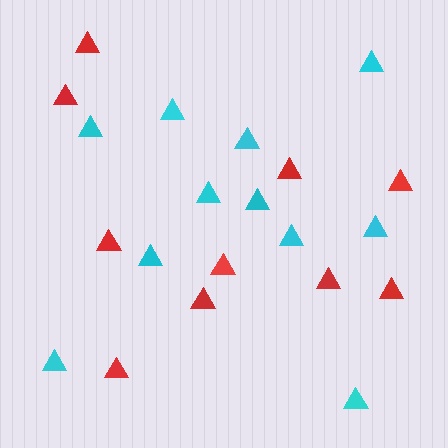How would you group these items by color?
There are 2 groups: one group of cyan triangles (11) and one group of red triangles (10).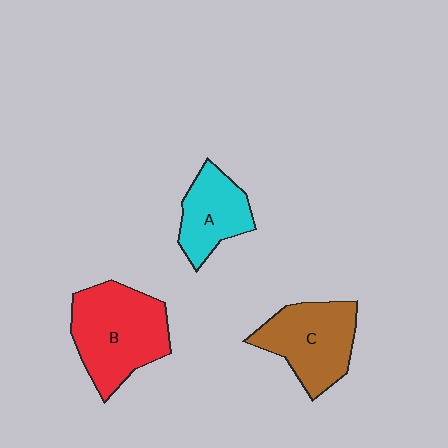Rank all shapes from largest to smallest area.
From largest to smallest: B (red), C (brown), A (cyan).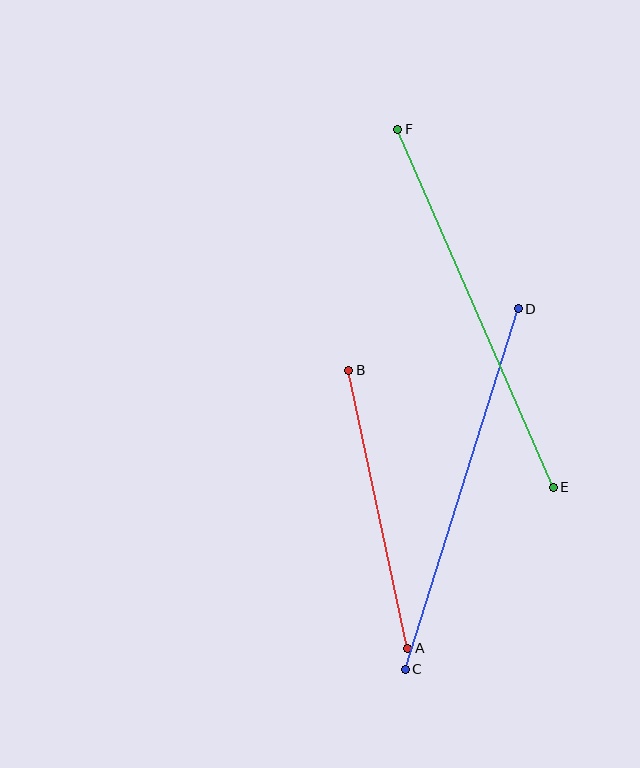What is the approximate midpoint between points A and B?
The midpoint is at approximately (378, 509) pixels.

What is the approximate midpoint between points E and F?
The midpoint is at approximately (475, 308) pixels.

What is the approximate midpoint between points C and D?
The midpoint is at approximately (462, 489) pixels.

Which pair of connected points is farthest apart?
Points E and F are farthest apart.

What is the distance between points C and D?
The distance is approximately 378 pixels.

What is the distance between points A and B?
The distance is approximately 284 pixels.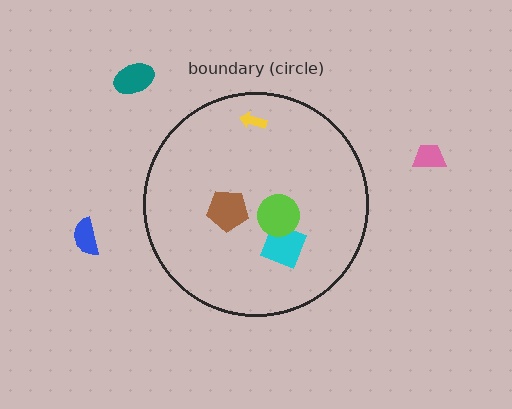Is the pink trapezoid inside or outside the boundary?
Outside.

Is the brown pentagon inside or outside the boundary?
Inside.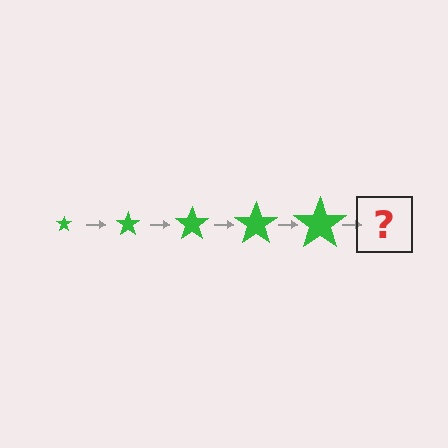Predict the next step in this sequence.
The next step is a green star, larger than the previous one.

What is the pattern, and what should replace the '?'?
The pattern is that the star gets progressively larger each step. The '?' should be a green star, larger than the previous one.